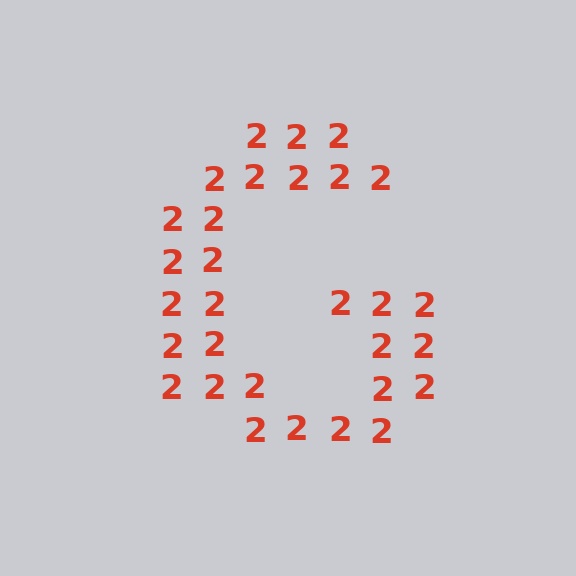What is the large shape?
The large shape is the letter G.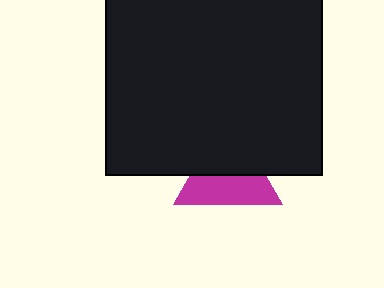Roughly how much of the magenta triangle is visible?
About half of it is visible (roughly 53%).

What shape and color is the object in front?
The object in front is a black square.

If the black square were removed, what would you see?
You would see the complete magenta triangle.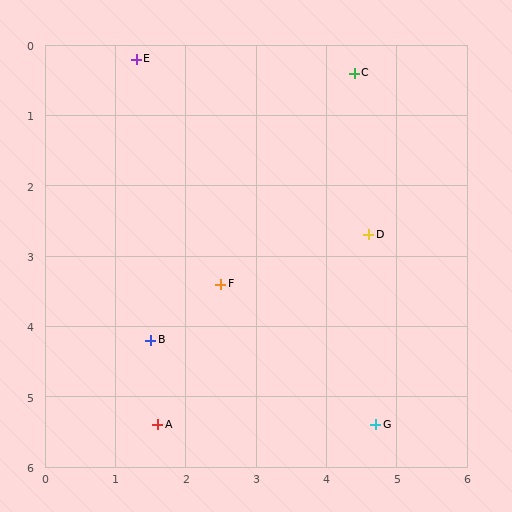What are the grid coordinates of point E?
Point E is at approximately (1.3, 0.2).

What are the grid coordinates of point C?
Point C is at approximately (4.4, 0.4).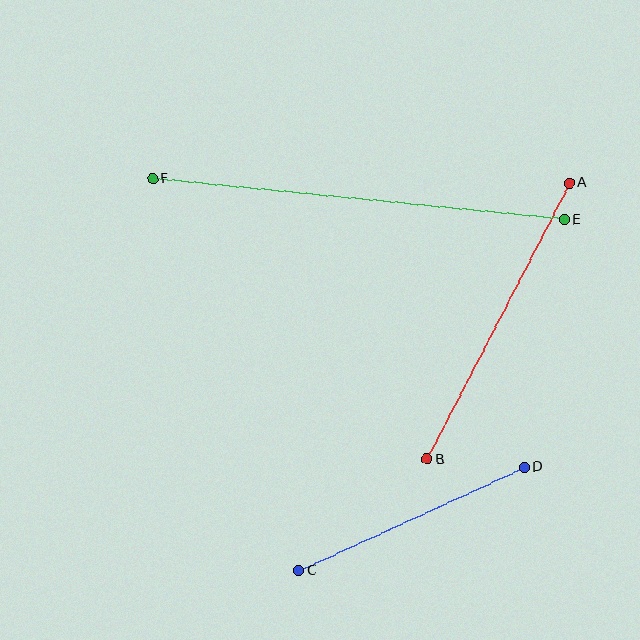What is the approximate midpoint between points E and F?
The midpoint is at approximately (358, 199) pixels.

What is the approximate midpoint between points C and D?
The midpoint is at approximately (412, 519) pixels.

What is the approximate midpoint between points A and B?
The midpoint is at approximately (498, 321) pixels.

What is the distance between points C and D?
The distance is approximately 248 pixels.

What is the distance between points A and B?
The distance is approximately 311 pixels.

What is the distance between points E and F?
The distance is approximately 414 pixels.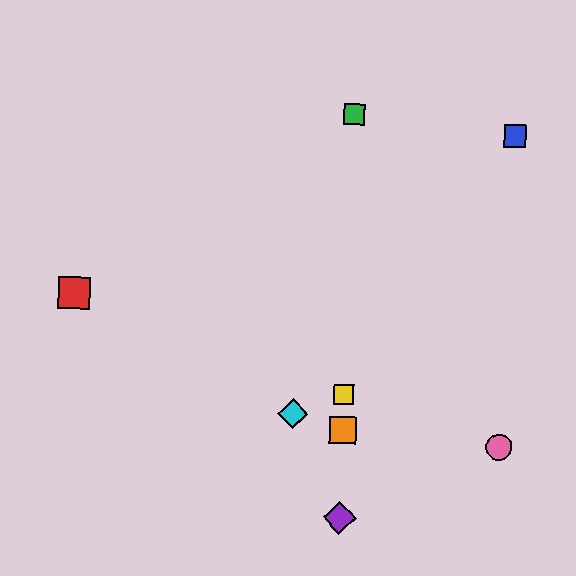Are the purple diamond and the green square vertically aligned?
Yes, both are at x≈339.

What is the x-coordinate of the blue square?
The blue square is at x≈515.